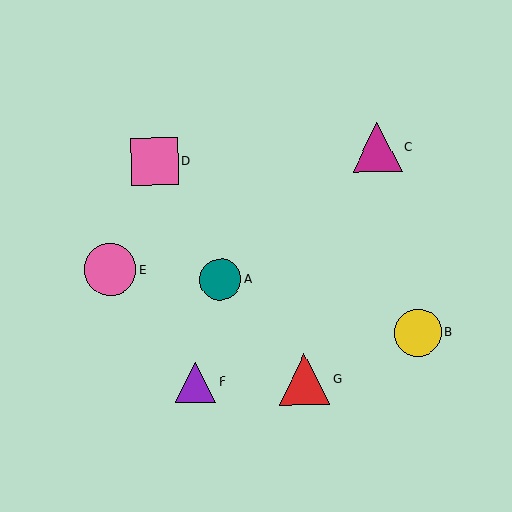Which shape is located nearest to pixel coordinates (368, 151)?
The magenta triangle (labeled C) at (377, 147) is nearest to that location.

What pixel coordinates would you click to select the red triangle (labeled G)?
Click at (304, 379) to select the red triangle G.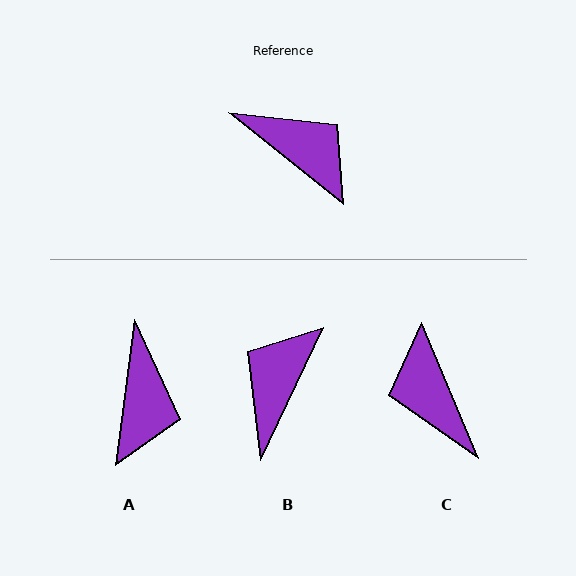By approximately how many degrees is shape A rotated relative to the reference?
Approximately 59 degrees clockwise.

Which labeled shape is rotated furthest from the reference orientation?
C, about 151 degrees away.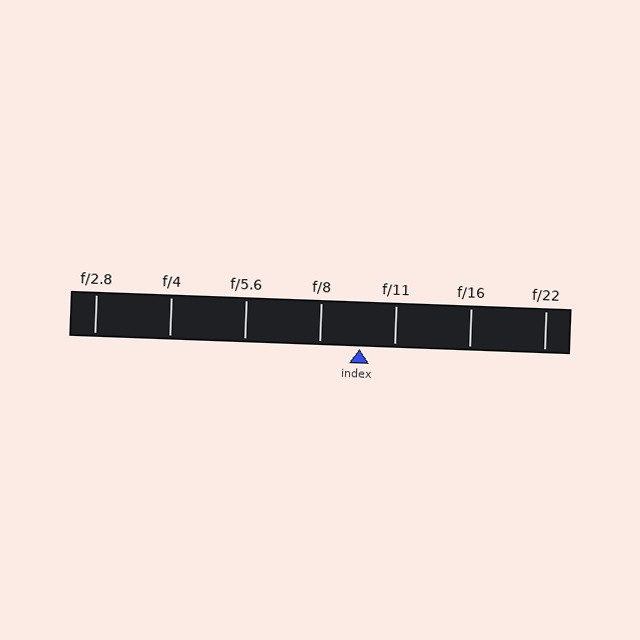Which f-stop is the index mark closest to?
The index mark is closest to f/11.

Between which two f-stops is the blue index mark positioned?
The index mark is between f/8 and f/11.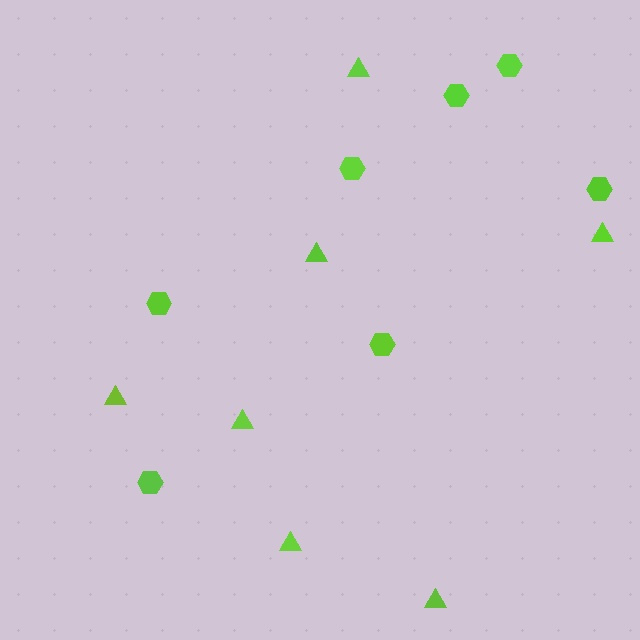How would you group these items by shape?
There are 2 groups: one group of hexagons (7) and one group of triangles (7).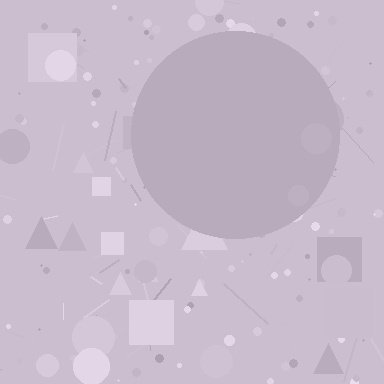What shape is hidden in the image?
A circle is hidden in the image.